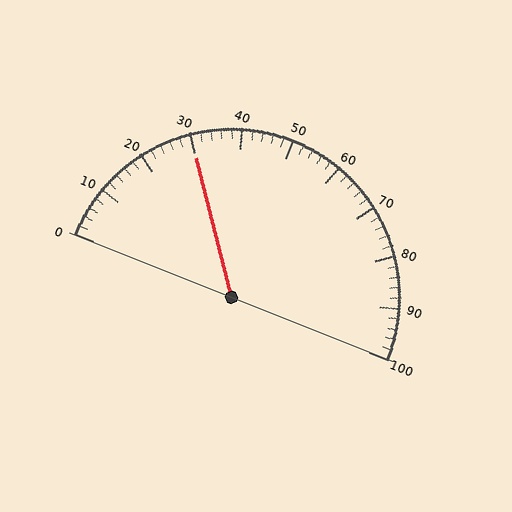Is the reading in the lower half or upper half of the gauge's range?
The reading is in the lower half of the range (0 to 100).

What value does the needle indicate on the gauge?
The needle indicates approximately 30.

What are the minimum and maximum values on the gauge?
The gauge ranges from 0 to 100.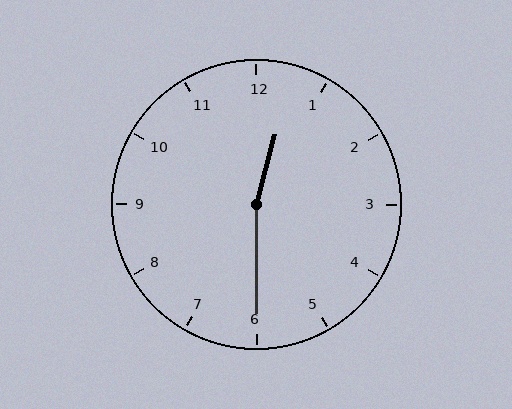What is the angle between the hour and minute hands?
Approximately 165 degrees.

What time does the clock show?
12:30.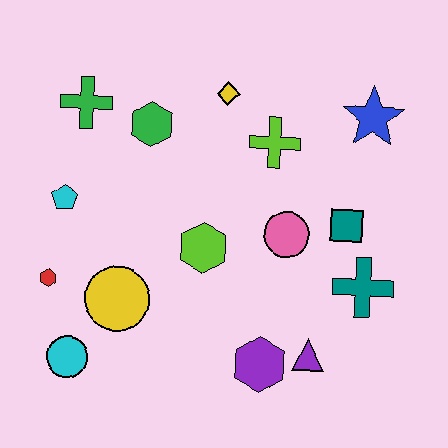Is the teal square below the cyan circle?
No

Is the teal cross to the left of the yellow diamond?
No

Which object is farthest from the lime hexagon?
The blue star is farthest from the lime hexagon.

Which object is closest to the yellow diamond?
The lime cross is closest to the yellow diamond.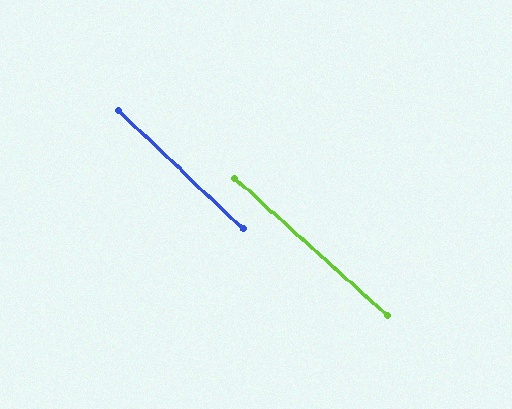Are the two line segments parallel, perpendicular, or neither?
Parallel — their directions differ by only 1.4°.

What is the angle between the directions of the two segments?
Approximately 1 degree.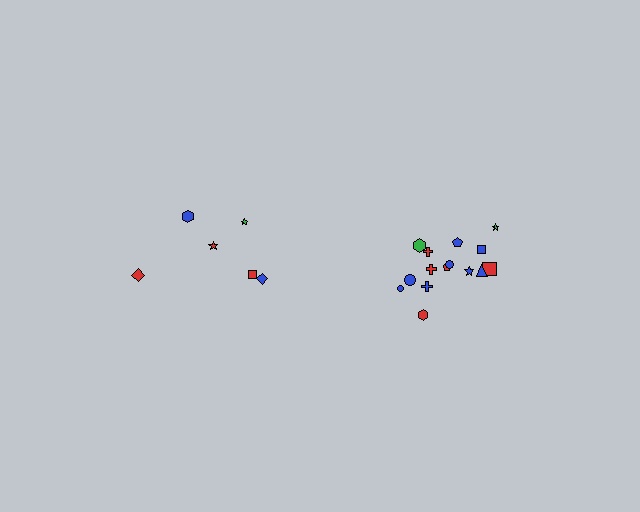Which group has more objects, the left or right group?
The right group.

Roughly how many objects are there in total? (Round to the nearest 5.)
Roughly 20 objects in total.